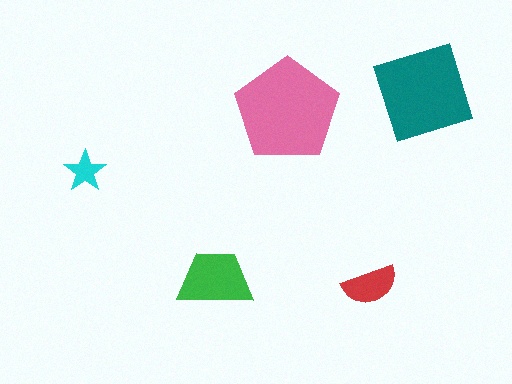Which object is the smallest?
The cyan star.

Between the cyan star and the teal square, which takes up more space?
The teal square.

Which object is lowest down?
The red semicircle is bottommost.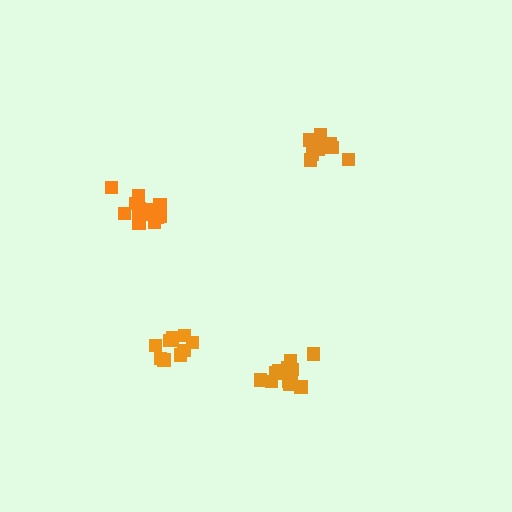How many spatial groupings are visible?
There are 4 spatial groupings.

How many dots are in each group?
Group 1: 13 dots, Group 2: 12 dots, Group 3: 9 dots, Group 4: 11 dots (45 total).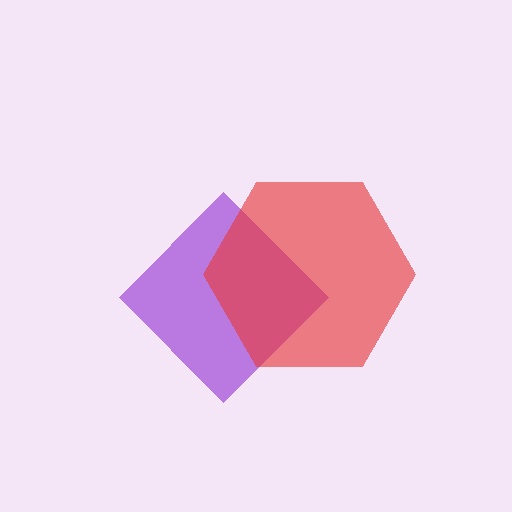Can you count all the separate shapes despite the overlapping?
Yes, there are 2 separate shapes.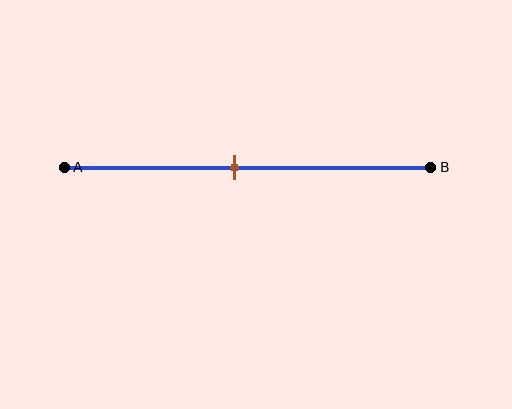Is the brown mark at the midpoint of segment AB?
No, the mark is at about 45% from A, not at the 50% midpoint.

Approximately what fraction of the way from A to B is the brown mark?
The brown mark is approximately 45% of the way from A to B.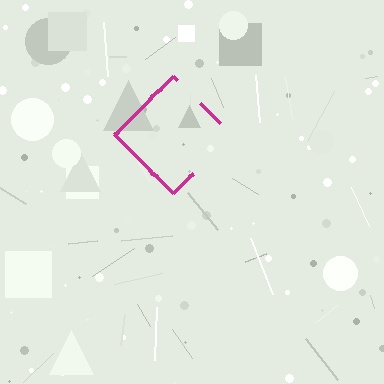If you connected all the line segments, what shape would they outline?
They would outline a diamond.